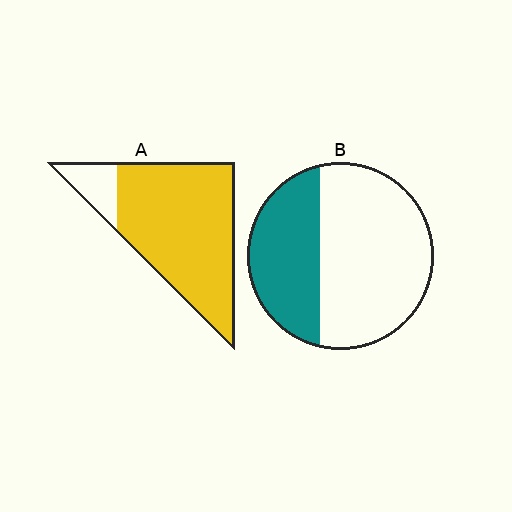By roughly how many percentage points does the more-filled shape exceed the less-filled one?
By roughly 50 percentage points (A over B).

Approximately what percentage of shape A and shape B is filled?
A is approximately 85% and B is approximately 35%.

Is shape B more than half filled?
No.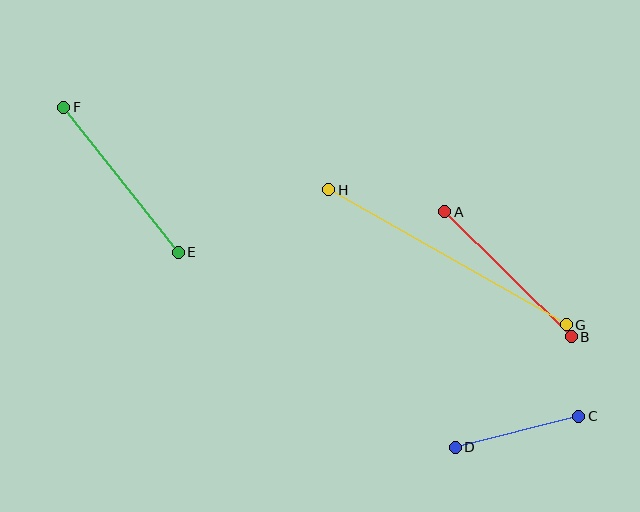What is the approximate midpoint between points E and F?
The midpoint is at approximately (121, 180) pixels.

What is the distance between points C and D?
The distance is approximately 127 pixels.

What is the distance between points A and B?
The distance is approximately 178 pixels.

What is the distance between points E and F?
The distance is approximately 185 pixels.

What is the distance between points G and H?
The distance is approximately 274 pixels.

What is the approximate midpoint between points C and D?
The midpoint is at approximately (517, 432) pixels.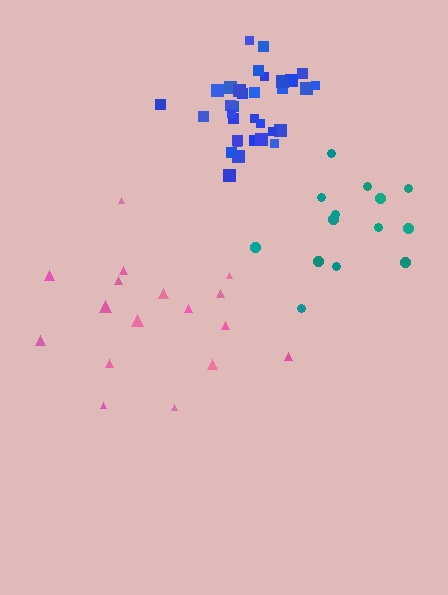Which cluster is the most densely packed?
Blue.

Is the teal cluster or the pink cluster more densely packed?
Teal.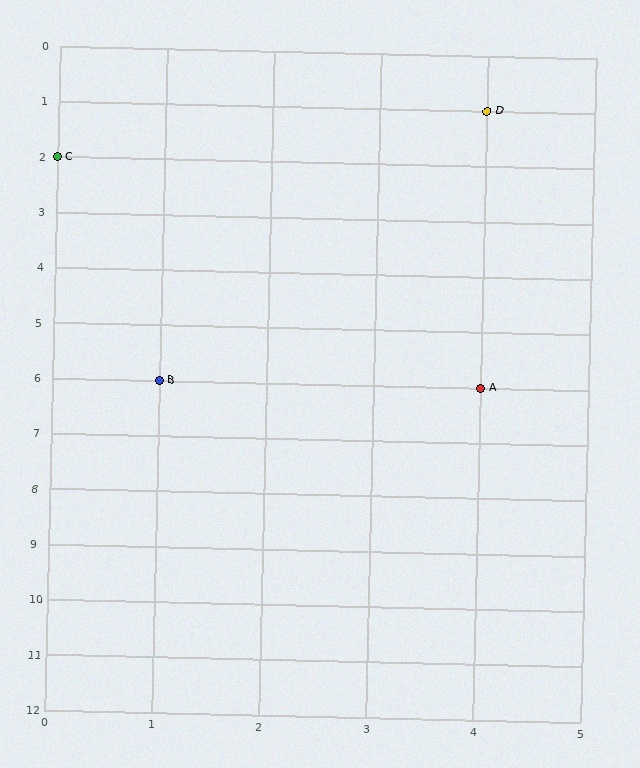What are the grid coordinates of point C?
Point C is at grid coordinates (0, 2).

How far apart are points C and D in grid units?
Points C and D are 4 columns and 1 row apart (about 4.1 grid units diagonally).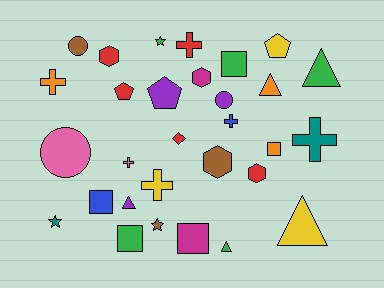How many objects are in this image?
There are 30 objects.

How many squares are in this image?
There are 5 squares.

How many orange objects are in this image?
There are 3 orange objects.